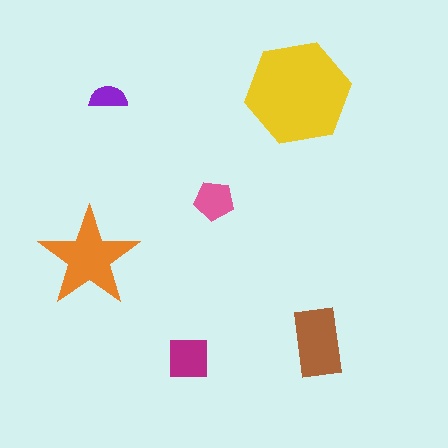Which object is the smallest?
The purple semicircle.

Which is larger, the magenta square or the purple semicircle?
The magenta square.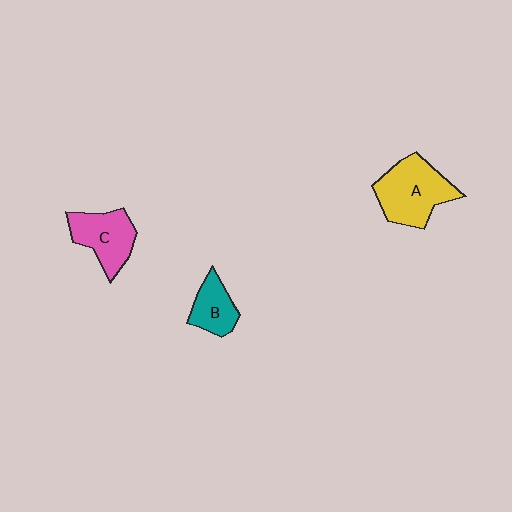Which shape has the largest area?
Shape A (yellow).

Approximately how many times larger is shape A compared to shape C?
Approximately 1.3 times.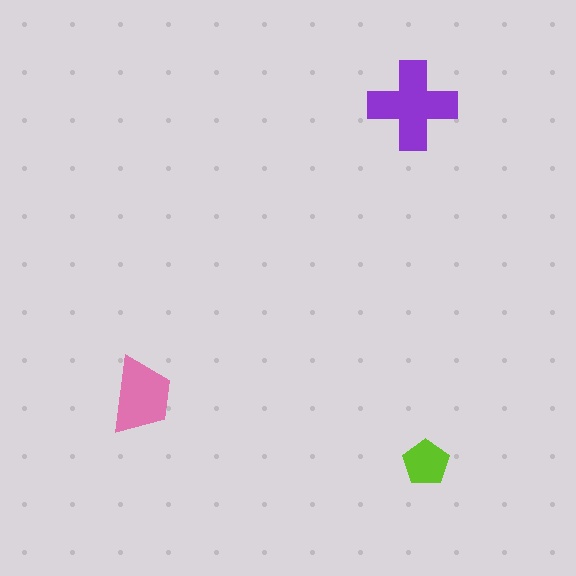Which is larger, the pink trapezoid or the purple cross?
The purple cross.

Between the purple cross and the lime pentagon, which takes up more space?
The purple cross.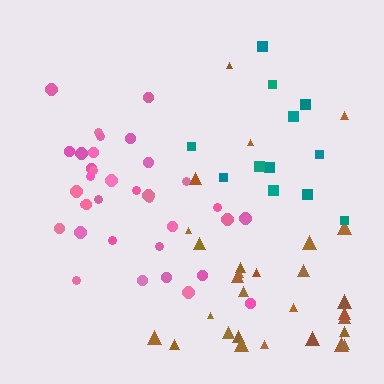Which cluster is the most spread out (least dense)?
Teal.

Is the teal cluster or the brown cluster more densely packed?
Brown.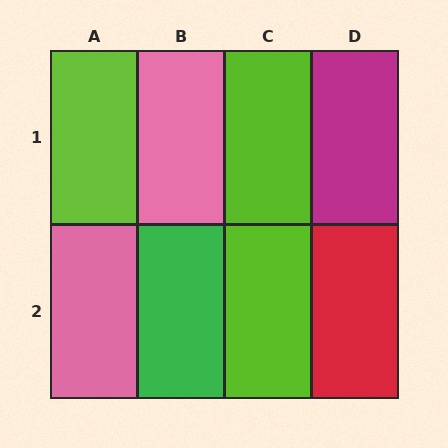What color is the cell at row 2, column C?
Lime.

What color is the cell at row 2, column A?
Pink.